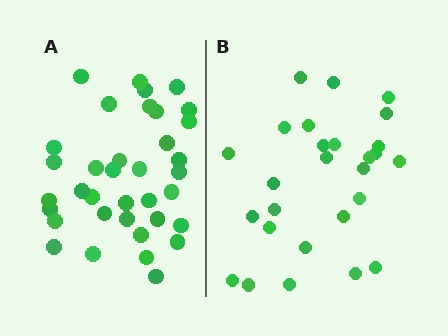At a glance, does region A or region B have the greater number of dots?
Region A (the left region) has more dots.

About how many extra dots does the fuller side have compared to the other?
Region A has roughly 8 or so more dots than region B.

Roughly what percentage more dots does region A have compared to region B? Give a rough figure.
About 35% more.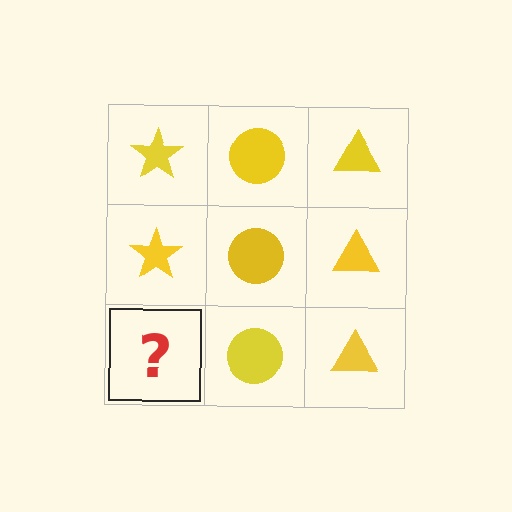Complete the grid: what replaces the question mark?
The question mark should be replaced with a yellow star.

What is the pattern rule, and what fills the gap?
The rule is that each column has a consistent shape. The gap should be filled with a yellow star.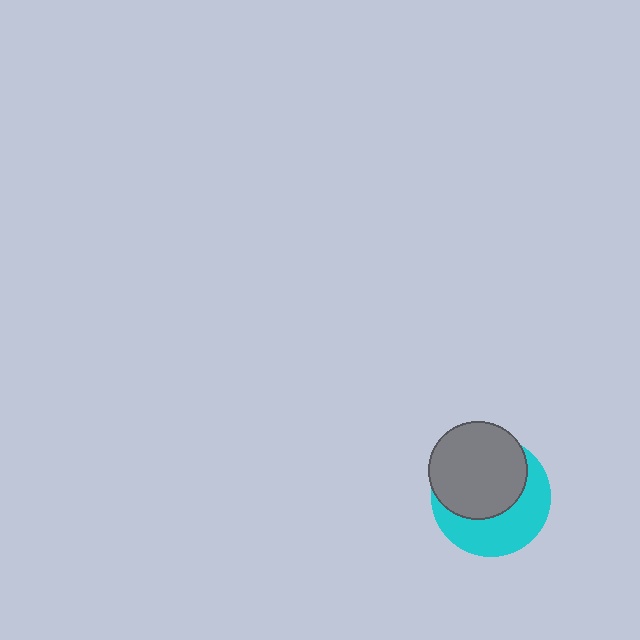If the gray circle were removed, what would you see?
You would see the complete cyan circle.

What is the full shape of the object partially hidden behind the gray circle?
The partially hidden object is a cyan circle.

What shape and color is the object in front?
The object in front is a gray circle.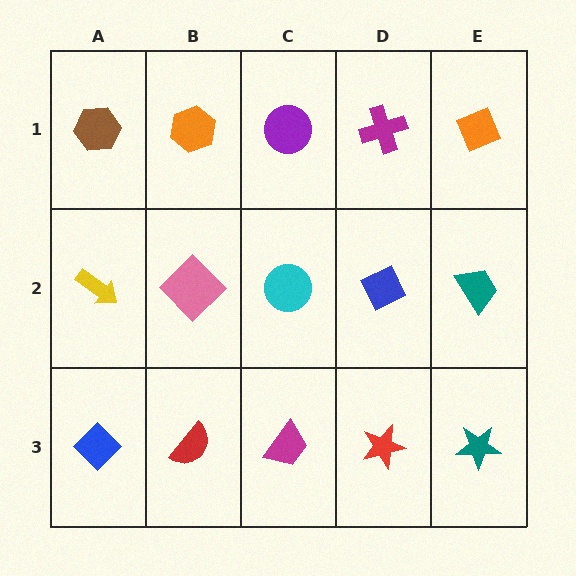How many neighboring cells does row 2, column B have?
4.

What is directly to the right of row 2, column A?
A pink diamond.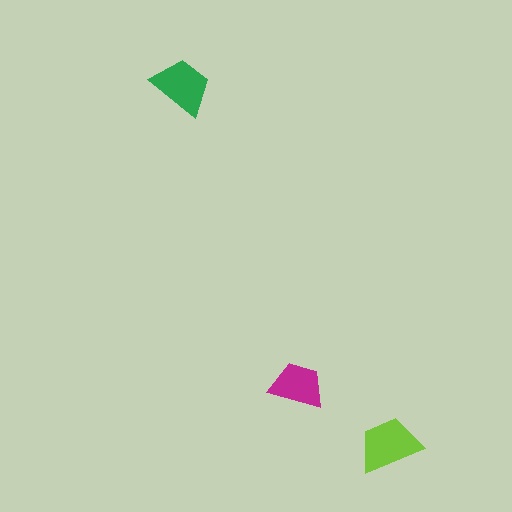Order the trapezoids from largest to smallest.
the lime one, the green one, the magenta one.